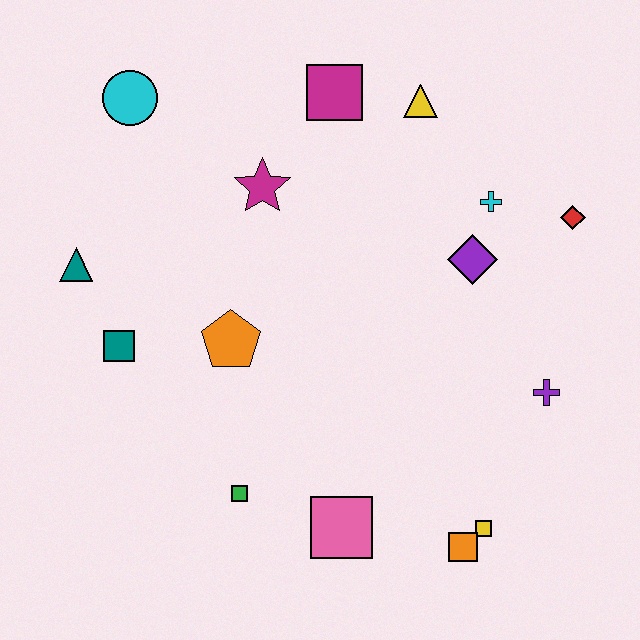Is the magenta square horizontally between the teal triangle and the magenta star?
No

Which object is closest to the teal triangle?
The teal square is closest to the teal triangle.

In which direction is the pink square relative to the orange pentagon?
The pink square is below the orange pentagon.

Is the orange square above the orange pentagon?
No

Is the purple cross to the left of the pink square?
No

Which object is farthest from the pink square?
The cyan circle is farthest from the pink square.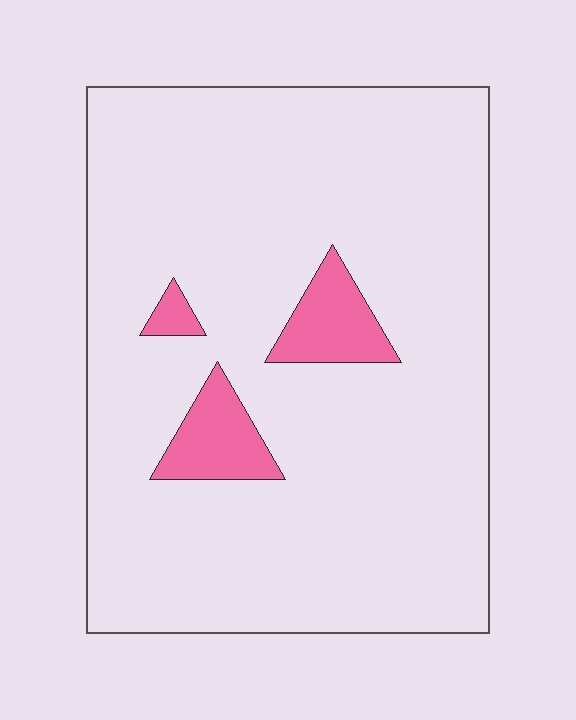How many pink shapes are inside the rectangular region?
3.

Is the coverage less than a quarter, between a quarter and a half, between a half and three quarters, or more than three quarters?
Less than a quarter.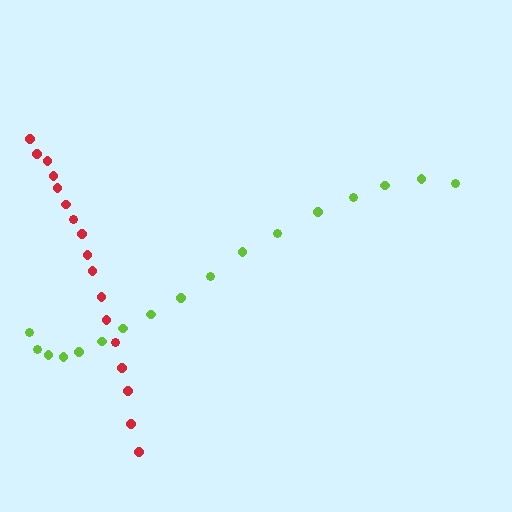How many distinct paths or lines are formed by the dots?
There are 2 distinct paths.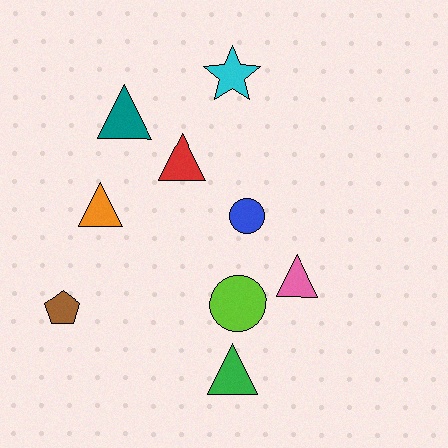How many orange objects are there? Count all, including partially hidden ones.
There is 1 orange object.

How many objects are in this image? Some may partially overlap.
There are 9 objects.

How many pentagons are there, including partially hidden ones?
There is 1 pentagon.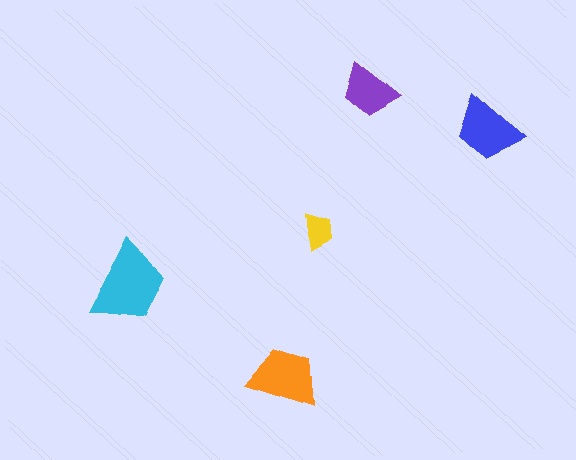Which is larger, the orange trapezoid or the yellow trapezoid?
The orange one.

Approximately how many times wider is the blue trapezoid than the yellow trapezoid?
About 2 times wider.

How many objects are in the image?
There are 5 objects in the image.